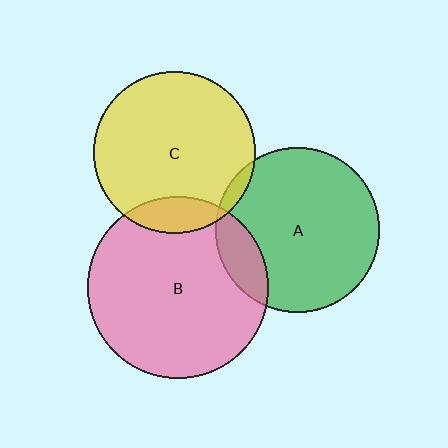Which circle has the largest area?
Circle B (pink).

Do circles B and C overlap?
Yes.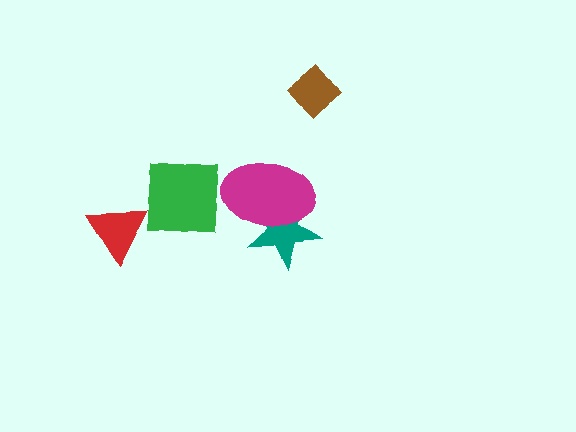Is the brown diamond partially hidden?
No, no other shape covers it.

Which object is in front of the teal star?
The magenta ellipse is in front of the teal star.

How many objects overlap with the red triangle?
0 objects overlap with the red triangle.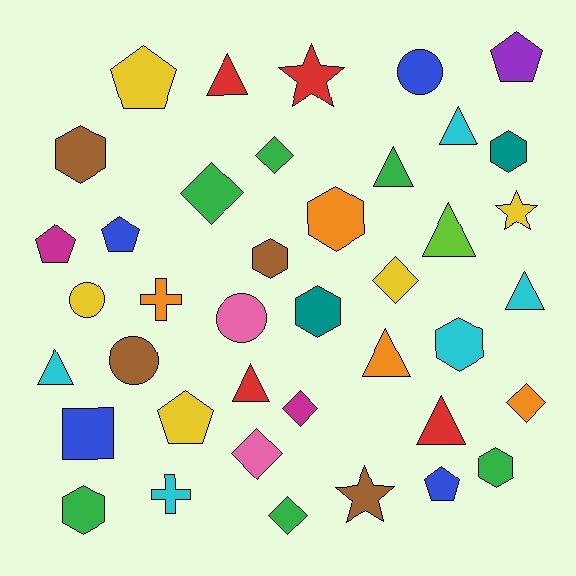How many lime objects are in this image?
There is 1 lime object.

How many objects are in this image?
There are 40 objects.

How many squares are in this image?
There is 1 square.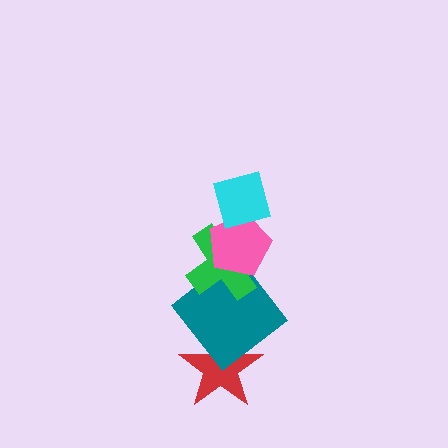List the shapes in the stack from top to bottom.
From top to bottom: the cyan square, the pink pentagon, the green cross, the teal diamond, the red star.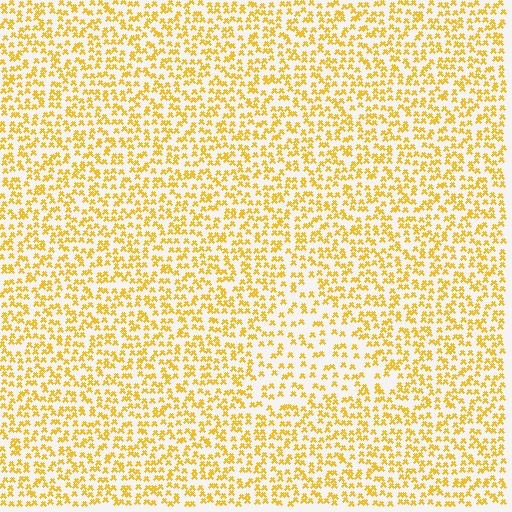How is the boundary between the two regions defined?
The boundary is defined by a change in element density (approximately 1.7x ratio). All elements are the same color, size, and shape.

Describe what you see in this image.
The image contains small yellow elements arranged at two different densities. A triangle-shaped region is visible where the elements are less densely packed than the surrounding area.